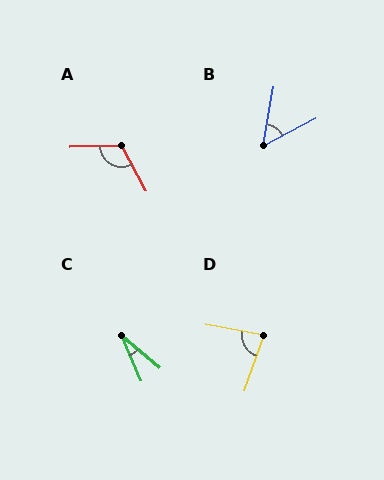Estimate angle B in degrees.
Approximately 52 degrees.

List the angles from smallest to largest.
C (26°), B (52°), D (81°), A (117°).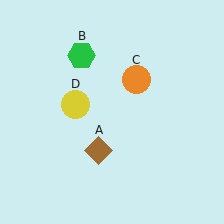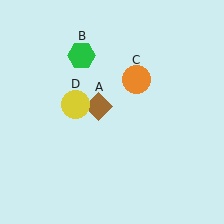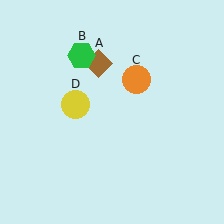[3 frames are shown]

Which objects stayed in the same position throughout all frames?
Green hexagon (object B) and orange circle (object C) and yellow circle (object D) remained stationary.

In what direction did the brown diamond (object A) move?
The brown diamond (object A) moved up.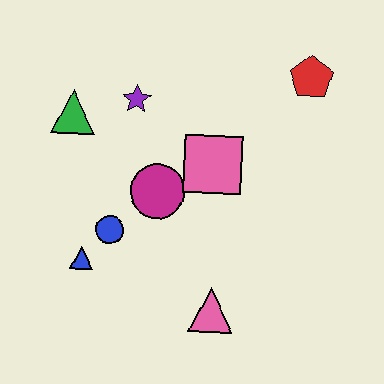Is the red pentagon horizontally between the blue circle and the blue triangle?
No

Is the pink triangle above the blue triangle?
No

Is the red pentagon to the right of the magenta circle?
Yes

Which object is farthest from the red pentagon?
The blue triangle is farthest from the red pentagon.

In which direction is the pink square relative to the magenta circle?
The pink square is to the right of the magenta circle.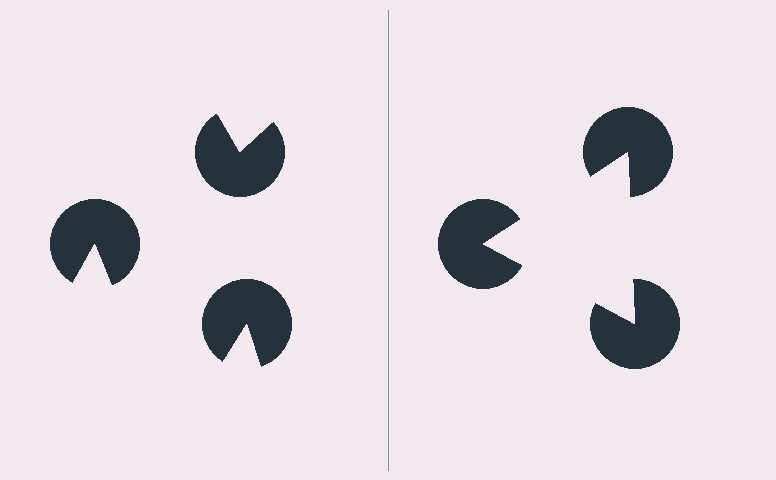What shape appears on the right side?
An illusory triangle.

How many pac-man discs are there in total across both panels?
6 — 3 on each side.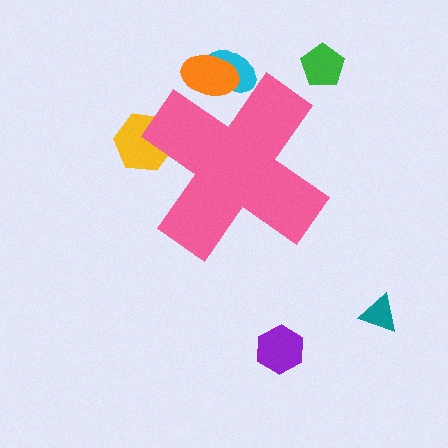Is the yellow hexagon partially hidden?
Yes, the yellow hexagon is partially hidden behind the pink cross.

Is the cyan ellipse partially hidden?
Yes, the cyan ellipse is partially hidden behind the pink cross.